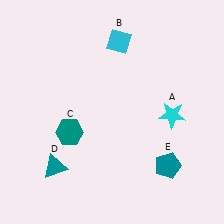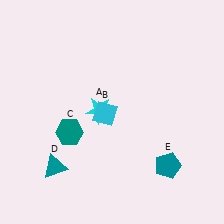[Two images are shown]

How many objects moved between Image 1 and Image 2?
2 objects moved between the two images.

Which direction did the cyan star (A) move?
The cyan star (A) moved left.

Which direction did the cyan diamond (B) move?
The cyan diamond (B) moved down.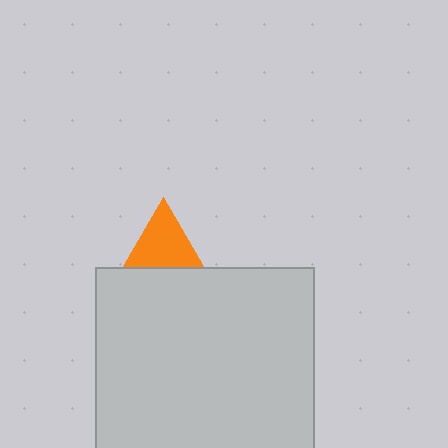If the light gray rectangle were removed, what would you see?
You would see the complete orange triangle.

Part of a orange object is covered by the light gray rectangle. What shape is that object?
It is a triangle.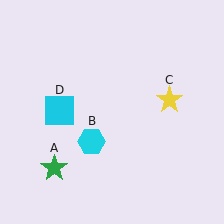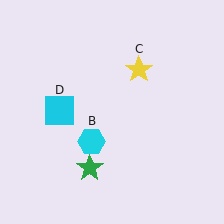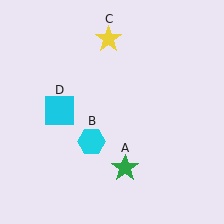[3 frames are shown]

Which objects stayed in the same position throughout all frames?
Cyan hexagon (object B) and cyan square (object D) remained stationary.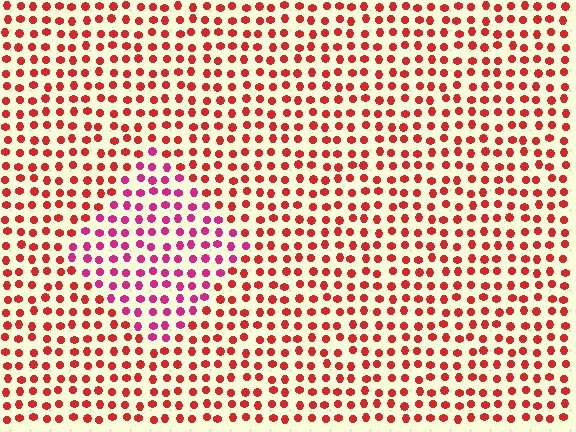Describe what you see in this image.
The image is filled with small red elements in a uniform arrangement. A diamond-shaped region is visible where the elements are tinted to a slightly different hue, forming a subtle color boundary.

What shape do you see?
I see a diamond.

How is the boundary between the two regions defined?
The boundary is defined purely by a slight shift in hue (about 34 degrees). Spacing, size, and orientation are identical on both sides.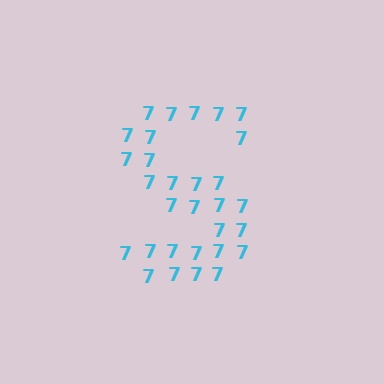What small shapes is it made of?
It is made of small digit 7's.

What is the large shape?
The large shape is the letter S.